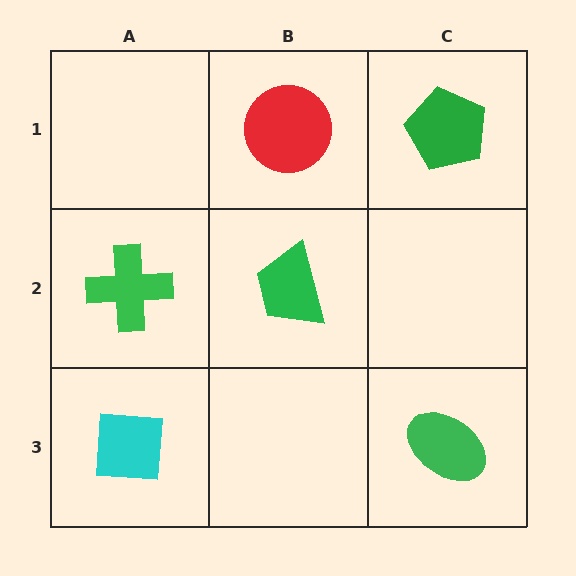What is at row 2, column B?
A green trapezoid.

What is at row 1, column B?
A red circle.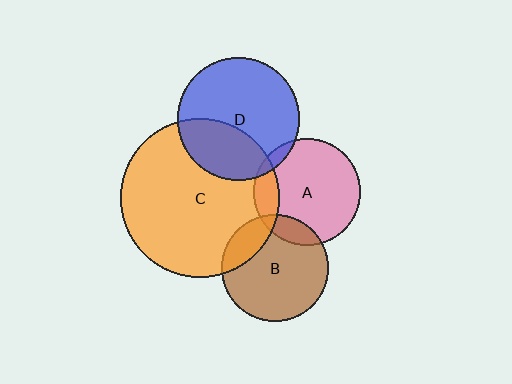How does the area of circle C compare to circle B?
Approximately 2.2 times.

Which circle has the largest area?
Circle C (orange).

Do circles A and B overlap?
Yes.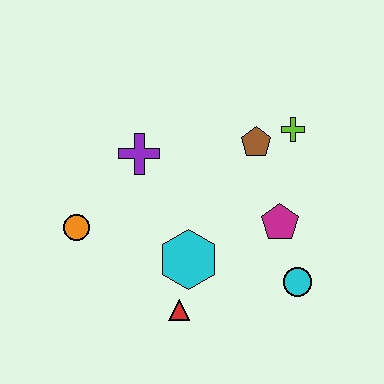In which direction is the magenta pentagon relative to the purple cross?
The magenta pentagon is to the right of the purple cross.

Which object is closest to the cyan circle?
The magenta pentagon is closest to the cyan circle.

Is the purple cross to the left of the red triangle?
Yes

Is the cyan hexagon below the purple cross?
Yes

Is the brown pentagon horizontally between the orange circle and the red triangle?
No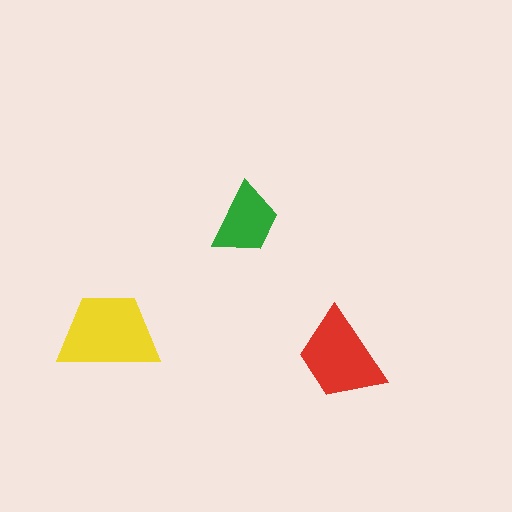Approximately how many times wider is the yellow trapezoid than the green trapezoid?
About 1.5 times wider.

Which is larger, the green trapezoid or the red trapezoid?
The red one.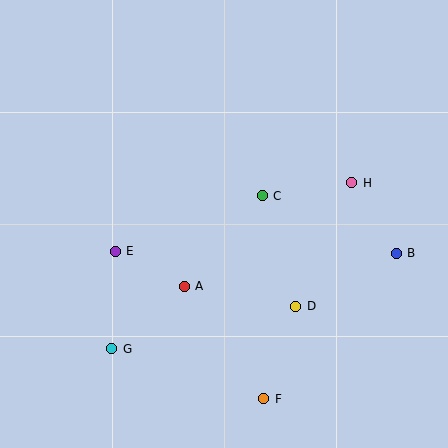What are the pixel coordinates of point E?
Point E is at (115, 251).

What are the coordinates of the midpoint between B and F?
The midpoint between B and F is at (330, 326).